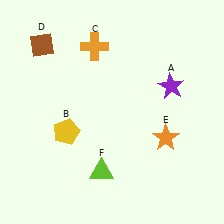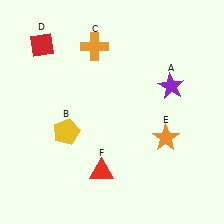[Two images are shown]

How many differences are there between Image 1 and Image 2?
There are 2 differences between the two images.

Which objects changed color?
D changed from brown to red. F changed from lime to red.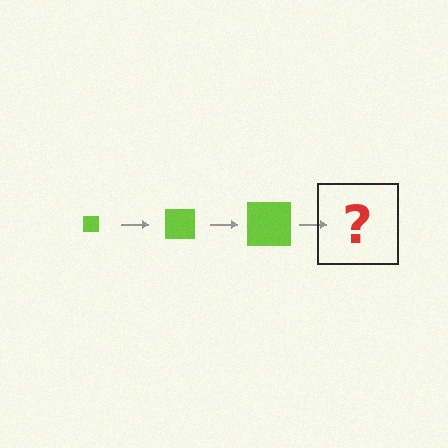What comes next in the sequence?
The next element should be a lime square, larger than the previous one.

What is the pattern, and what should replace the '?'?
The pattern is that the square gets progressively larger each step. The '?' should be a lime square, larger than the previous one.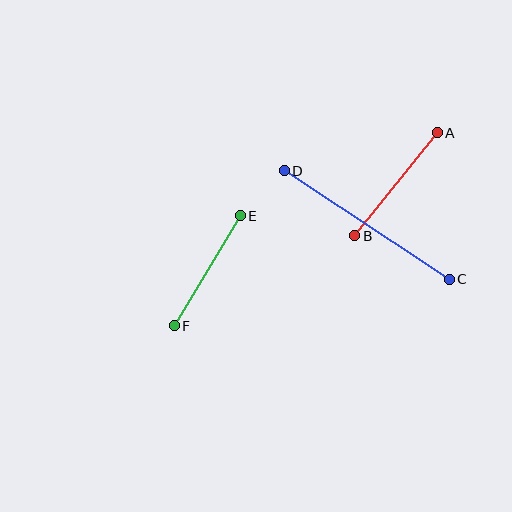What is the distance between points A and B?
The distance is approximately 132 pixels.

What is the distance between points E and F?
The distance is approximately 128 pixels.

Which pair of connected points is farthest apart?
Points C and D are farthest apart.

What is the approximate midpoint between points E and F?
The midpoint is at approximately (207, 271) pixels.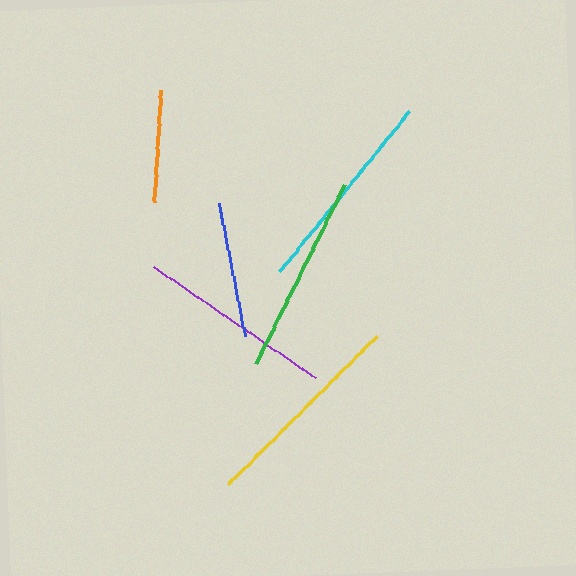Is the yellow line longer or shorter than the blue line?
The yellow line is longer than the blue line.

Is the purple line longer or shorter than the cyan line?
The cyan line is longer than the purple line.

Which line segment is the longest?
The yellow line is the longest at approximately 211 pixels.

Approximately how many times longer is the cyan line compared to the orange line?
The cyan line is approximately 1.8 times the length of the orange line.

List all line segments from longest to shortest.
From longest to shortest: yellow, cyan, green, purple, blue, orange.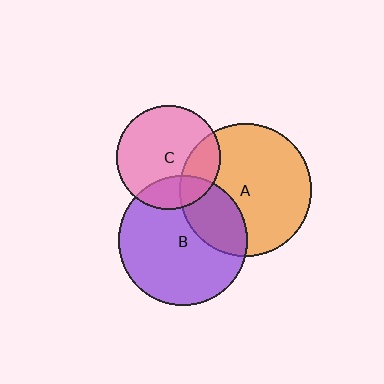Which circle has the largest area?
Circle A (orange).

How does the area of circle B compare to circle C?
Approximately 1.5 times.